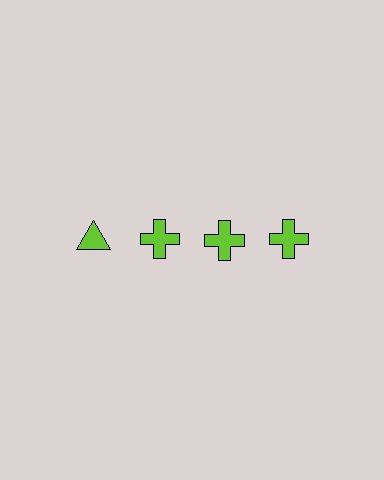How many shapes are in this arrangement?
There are 4 shapes arranged in a grid pattern.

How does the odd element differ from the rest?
It has a different shape: triangle instead of cross.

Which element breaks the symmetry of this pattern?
The lime triangle in the top row, leftmost column breaks the symmetry. All other shapes are lime crosses.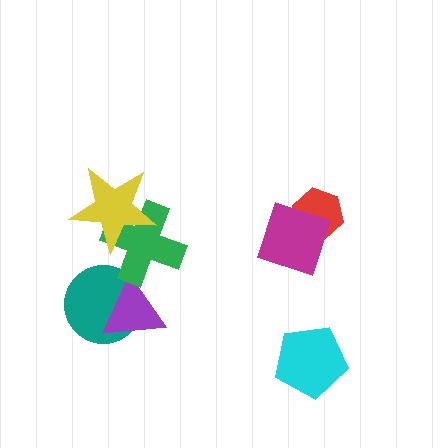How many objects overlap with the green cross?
3 objects overlap with the green cross.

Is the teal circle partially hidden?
Yes, it is partially covered by another shape.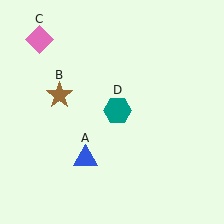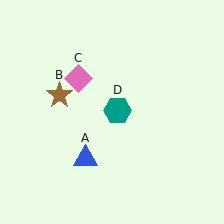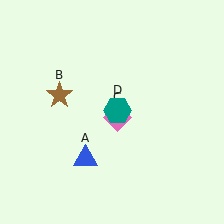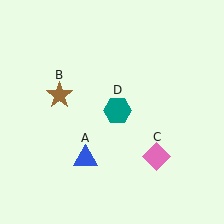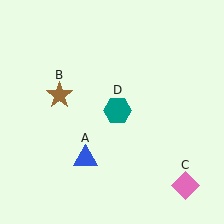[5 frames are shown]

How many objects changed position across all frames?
1 object changed position: pink diamond (object C).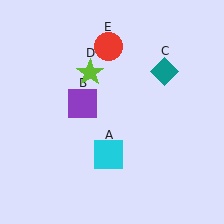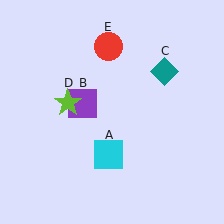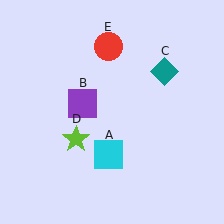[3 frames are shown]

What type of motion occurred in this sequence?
The lime star (object D) rotated counterclockwise around the center of the scene.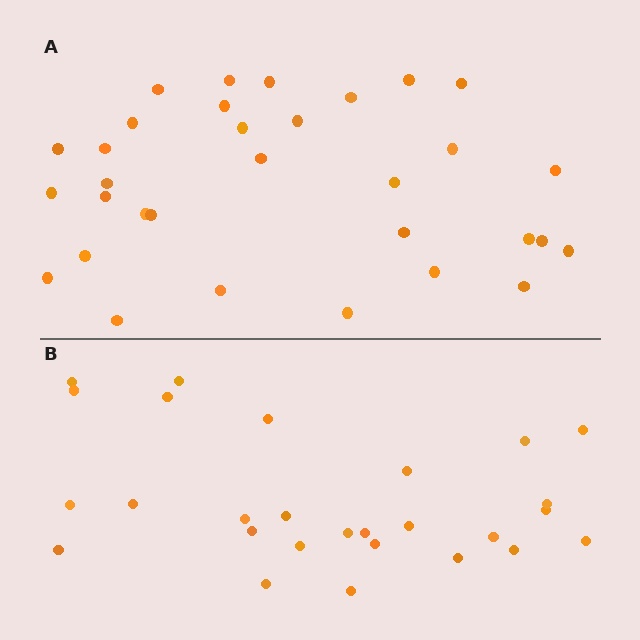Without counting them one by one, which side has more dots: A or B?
Region A (the top region) has more dots.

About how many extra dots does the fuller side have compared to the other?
Region A has about 5 more dots than region B.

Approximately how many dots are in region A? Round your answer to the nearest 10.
About 30 dots. (The exact count is 32, which rounds to 30.)